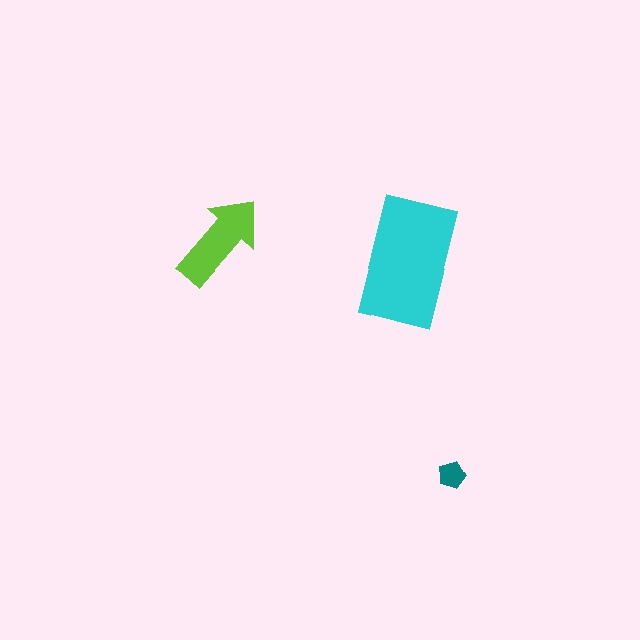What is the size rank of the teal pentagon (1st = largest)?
3rd.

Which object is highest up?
The lime arrow is topmost.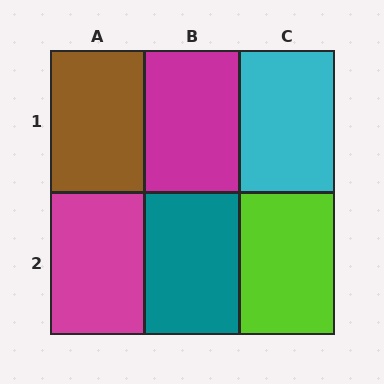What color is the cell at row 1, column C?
Cyan.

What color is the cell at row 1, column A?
Brown.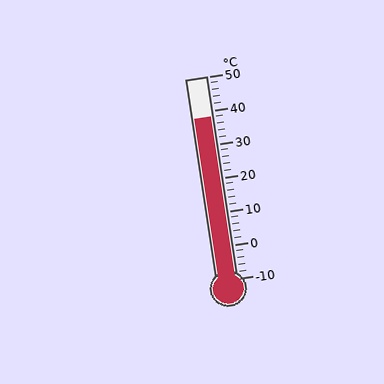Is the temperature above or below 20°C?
The temperature is above 20°C.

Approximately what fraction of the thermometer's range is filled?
The thermometer is filled to approximately 80% of its range.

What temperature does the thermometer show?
The thermometer shows approximately 38°C.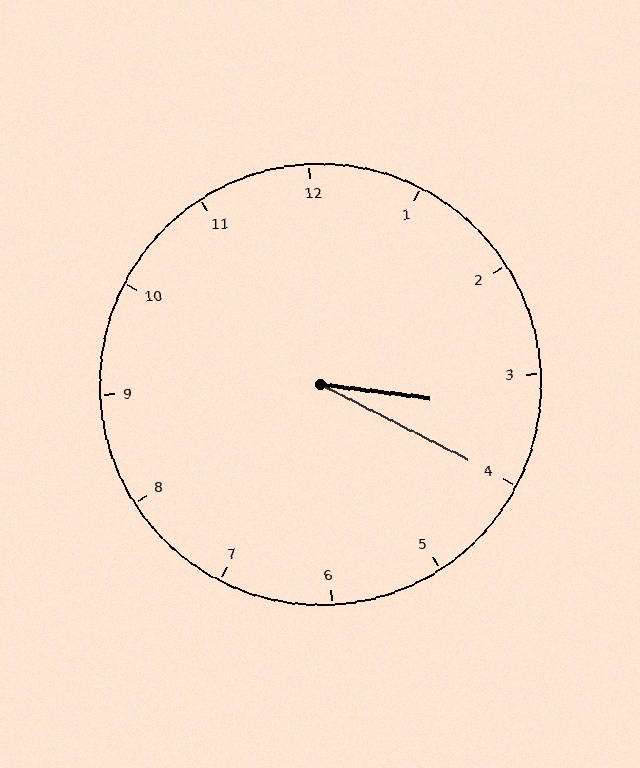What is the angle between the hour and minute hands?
Approximately 20 degrees.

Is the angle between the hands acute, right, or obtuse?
It is acute.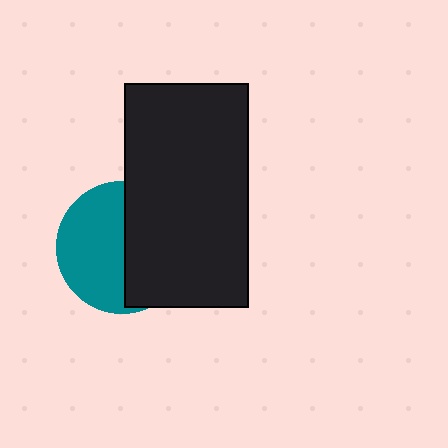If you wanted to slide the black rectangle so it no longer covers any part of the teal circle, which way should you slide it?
Slide it right — that is the most direct way to separate the two shapes.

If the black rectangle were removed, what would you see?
You would see the complete teal circle.